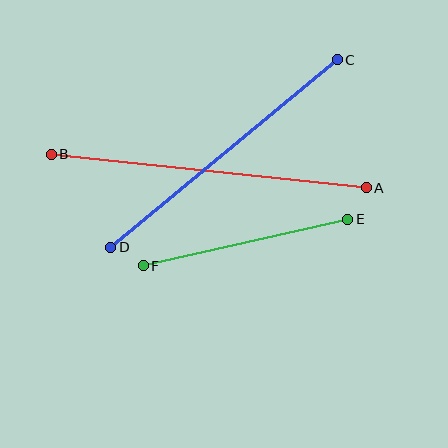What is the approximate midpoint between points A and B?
The midpoint is at approximately (209, 171) pixels.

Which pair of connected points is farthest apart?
Points A and B are farthest apart.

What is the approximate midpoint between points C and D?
The midpoint is at approximately (224, 153) pixels.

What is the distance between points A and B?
The distance is approximately 317 pixels.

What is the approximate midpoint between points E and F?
The midpoint is at approximately (246, 243) pixels.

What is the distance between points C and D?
The distance is approximately 294 pixels.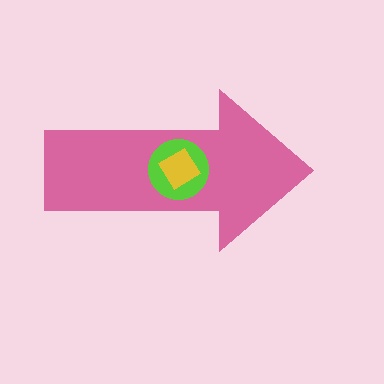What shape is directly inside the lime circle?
The yellow diamond.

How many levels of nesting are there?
3.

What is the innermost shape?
The yellow diamond.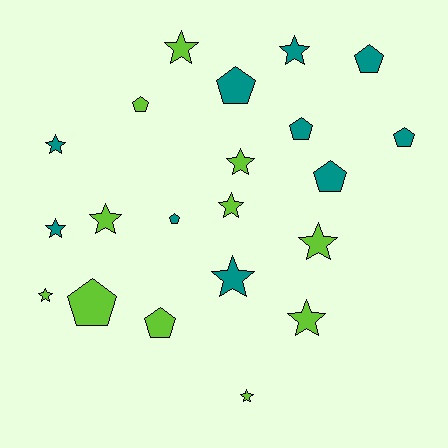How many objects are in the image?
There are 21 objects.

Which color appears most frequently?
Lime, with 11 objects.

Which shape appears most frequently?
Star, with 12 objects.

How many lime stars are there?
There are 8 lime stars.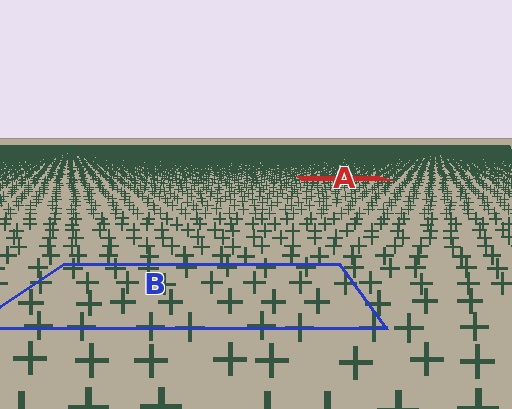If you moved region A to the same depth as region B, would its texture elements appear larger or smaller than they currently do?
They would appear larger. At a closer depth, the same texture elements are projected at a bigger on-screen size.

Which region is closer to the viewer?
Region B is closer. The texture elements there are larger and more spread out.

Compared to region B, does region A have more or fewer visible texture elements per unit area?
Region A has more texture elements per unit area — they are packed more densely because it is farther away.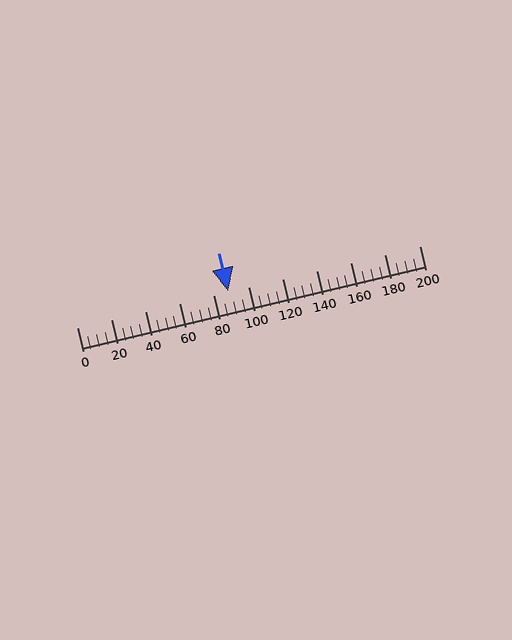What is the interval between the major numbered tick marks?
The major tick marks are spaced 20 units apart.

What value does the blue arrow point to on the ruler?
The blue arrow points to approximately 88.